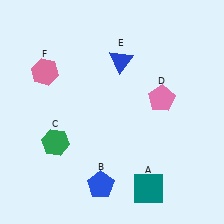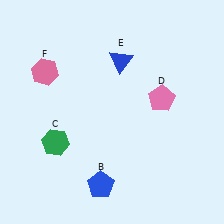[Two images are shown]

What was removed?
The teal square (A) was removed in Image 2.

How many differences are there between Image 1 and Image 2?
There is 1 difference between the two images.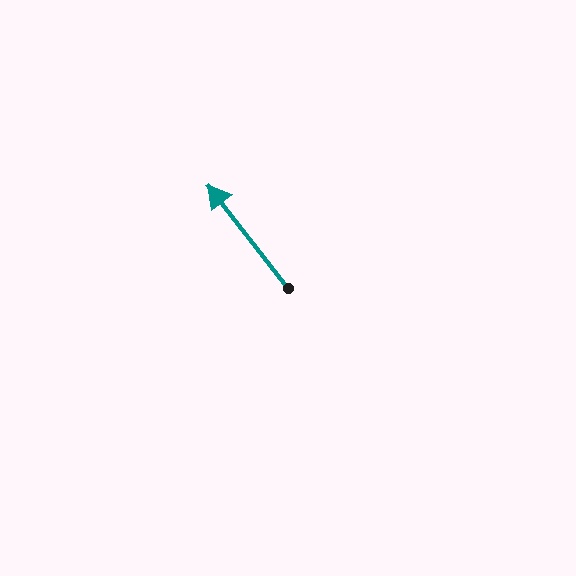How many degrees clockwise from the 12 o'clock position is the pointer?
Approximately 322 degrees.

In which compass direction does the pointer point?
Northwest.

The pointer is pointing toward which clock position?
Roughly 11 o'clock.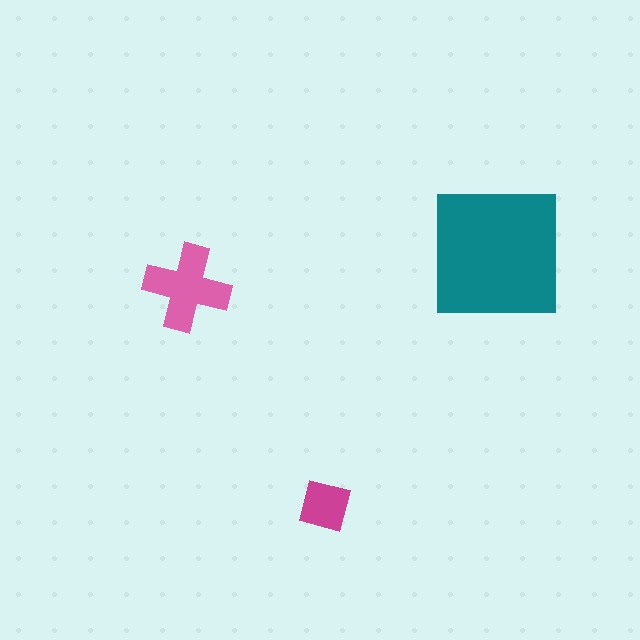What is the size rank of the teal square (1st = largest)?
1st.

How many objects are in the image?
There are 3 objects in the image.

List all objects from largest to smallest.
The teal square, the pink cross, the magenta square.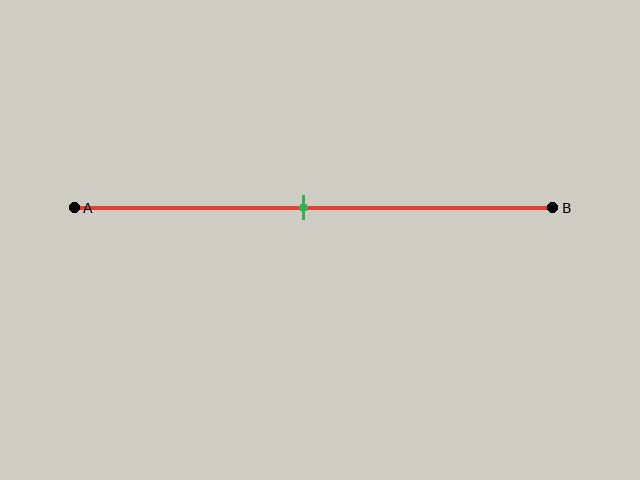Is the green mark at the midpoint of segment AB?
Yes, the mark is approximately at the midpoint.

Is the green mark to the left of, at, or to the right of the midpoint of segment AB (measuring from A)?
The green mark is approximately at the midpoint of segment AB.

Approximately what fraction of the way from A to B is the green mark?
The green mark is approximately 50% of the way from A to B.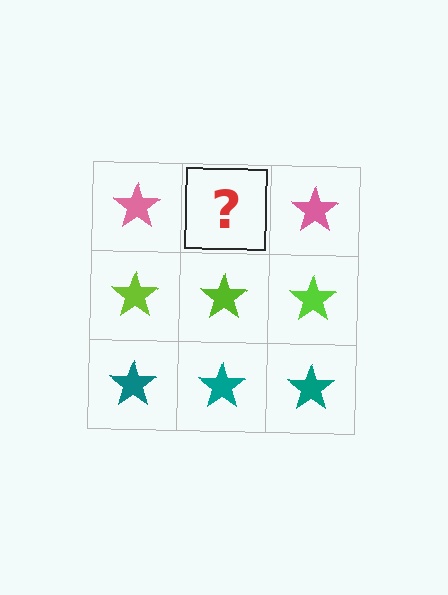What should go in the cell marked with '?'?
The missing cell should contain a pink star.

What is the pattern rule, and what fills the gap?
The rule is that each row has a consistent color. The gap should be filled with a pink star.